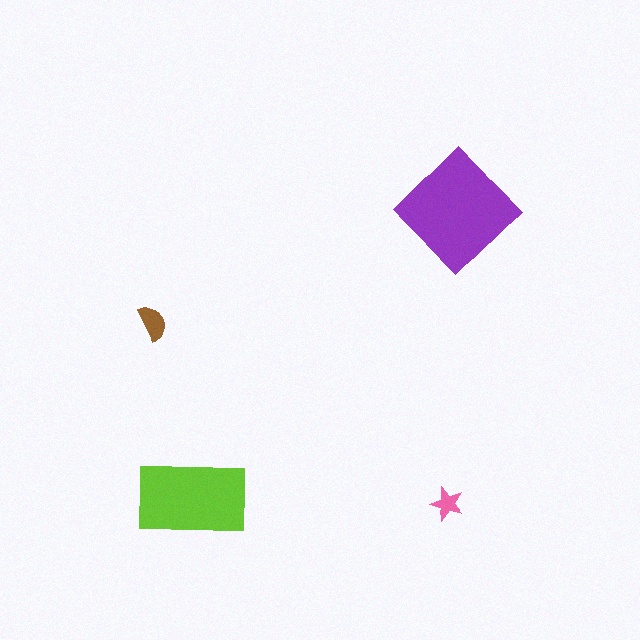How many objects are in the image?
There are 4 objects in the image.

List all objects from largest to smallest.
The purple diamond, the lime rectangle, the brown semicircle, the pink star.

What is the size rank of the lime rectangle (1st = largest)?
2nd.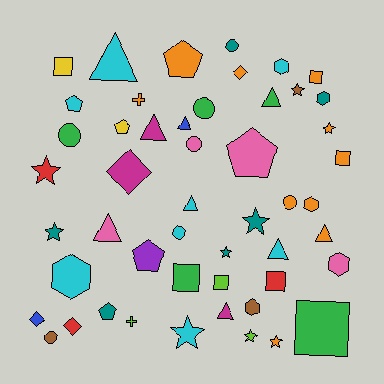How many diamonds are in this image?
There are 4 diamonds.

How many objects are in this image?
There are 50 objects.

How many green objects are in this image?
There are 5 green objects.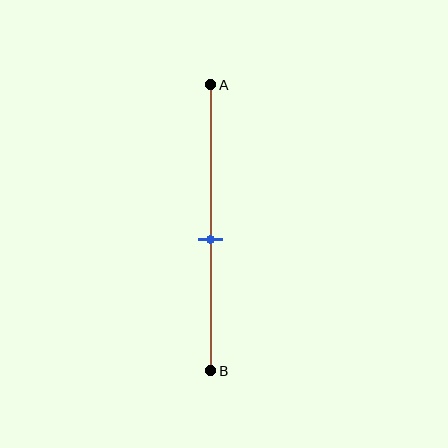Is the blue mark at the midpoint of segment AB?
No, the mark is at about 55% from A, not at the 50% midpoint.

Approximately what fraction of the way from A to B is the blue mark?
The blue mark is approximately 55% of the way from A to B.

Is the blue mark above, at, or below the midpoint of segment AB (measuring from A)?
The blue mark is below the midpoint of segment AB.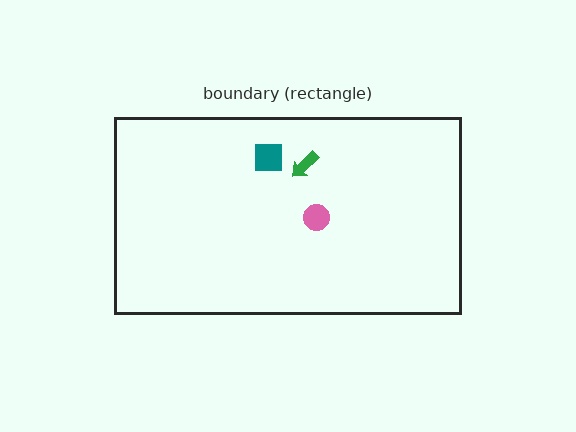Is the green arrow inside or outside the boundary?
Inside.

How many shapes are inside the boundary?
3 inside, 0 outside.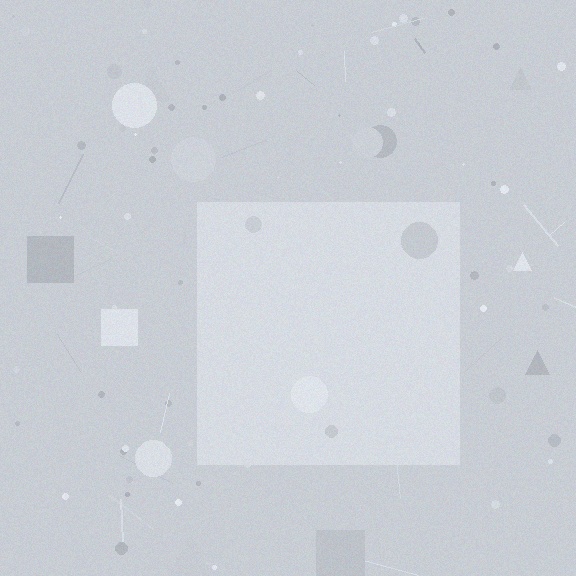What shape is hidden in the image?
A square is hidden in the image.